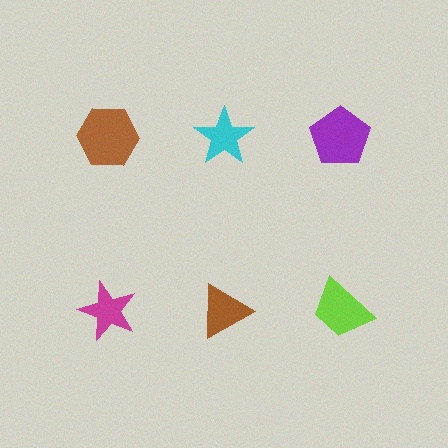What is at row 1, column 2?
A cyan star.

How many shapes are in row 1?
3 shapes.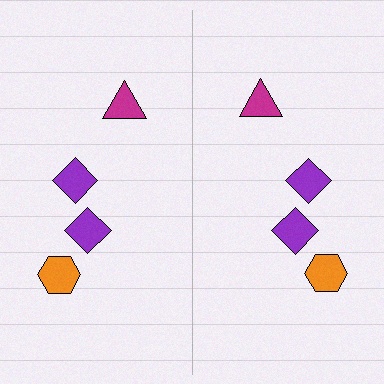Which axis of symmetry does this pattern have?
The pattern has a vertical axis of symmetry running through the center of the image.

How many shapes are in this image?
There are 8 shapes in this image.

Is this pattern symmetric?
Yes, this pattern has bilateral (reflection) symmetry.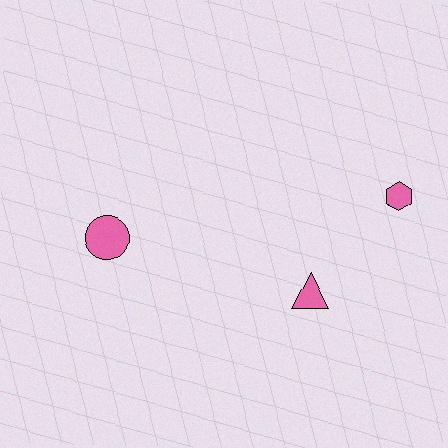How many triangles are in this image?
There is 1 triangle.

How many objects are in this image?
There are 3 objects.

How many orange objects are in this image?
There are no orange objects.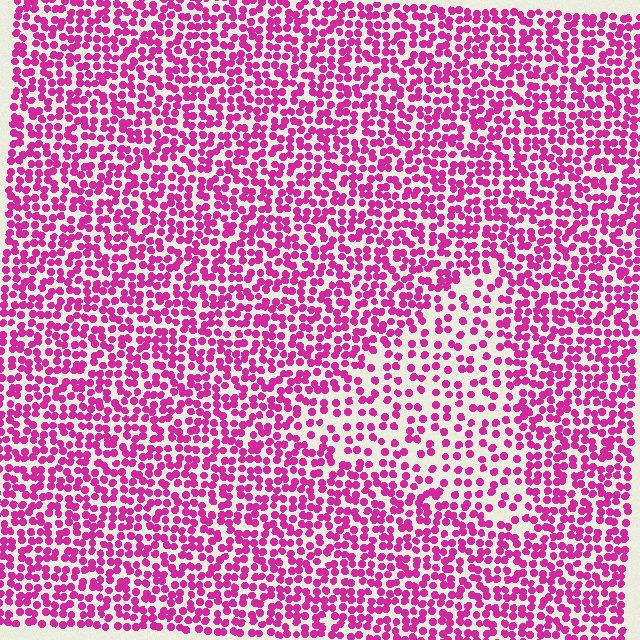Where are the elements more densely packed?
The elements are more densely packed outside the triangle boundary.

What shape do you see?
I see a triangle.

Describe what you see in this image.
The image contains small magenta elements arranged at two different densities. A triangle-shaped region is visible where the elements are less densely packed than the surrounding area.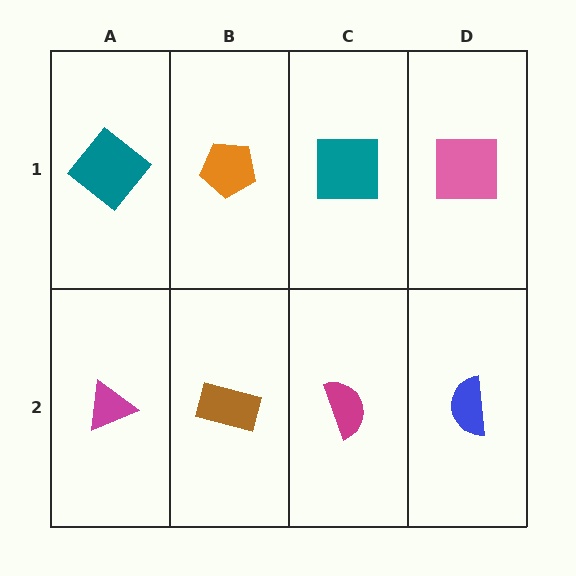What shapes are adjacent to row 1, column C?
A magenta semicircle (row 2, column C), an orange pentagon (row 1, column B), a pink square (row 1, column D).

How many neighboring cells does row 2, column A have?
2.